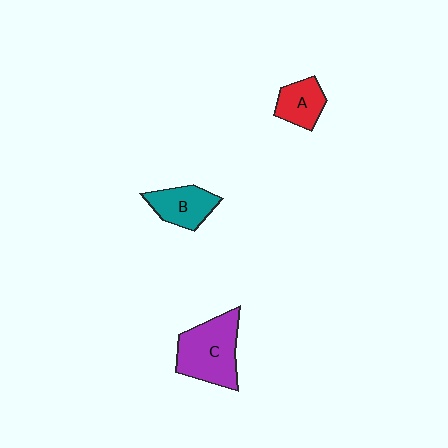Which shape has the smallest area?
Shape A (red).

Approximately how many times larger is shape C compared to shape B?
Approximately 1.6 times.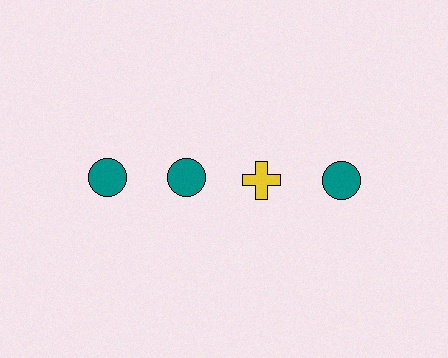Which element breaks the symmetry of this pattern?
The yellow cross in the top row, center column breaks the symmetry. All other shapes are teal circles.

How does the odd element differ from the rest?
It differs in both color (yellow instead of teal) and shape (cross instead of circle).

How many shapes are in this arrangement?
There are 4 shapes arranged in a grid pattern.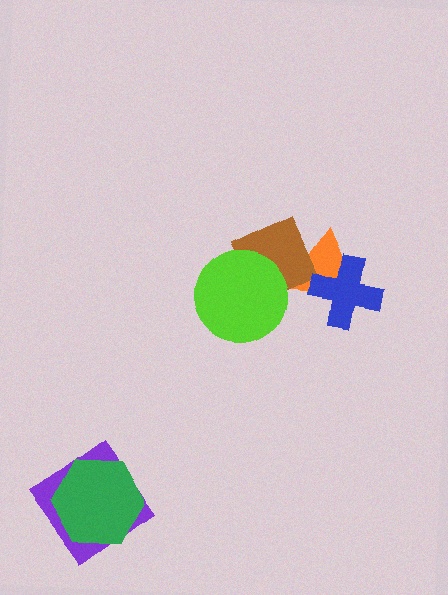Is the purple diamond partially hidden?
Yes, it is partially covered by another shape.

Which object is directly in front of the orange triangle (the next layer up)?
The brown diamond is directly in front of the orange triangle.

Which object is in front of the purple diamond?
The green hexagon is in front of the purple diamond.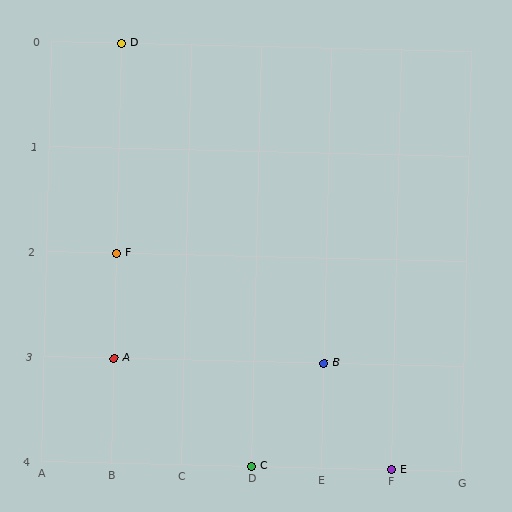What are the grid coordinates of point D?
Point D is at grid coordinates (B, 0).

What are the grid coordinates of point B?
Point B is at grid coordinates (E, 3).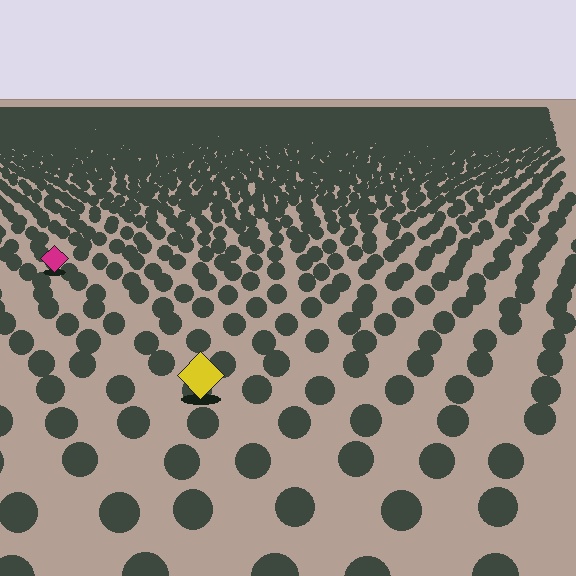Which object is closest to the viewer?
The yellow diamond is closest. The texture marks near it are larger and more spread out.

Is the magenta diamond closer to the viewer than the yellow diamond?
No. The yellow diamond is closer — you can tell from the texture gradient: the ground texture is coarser near it.